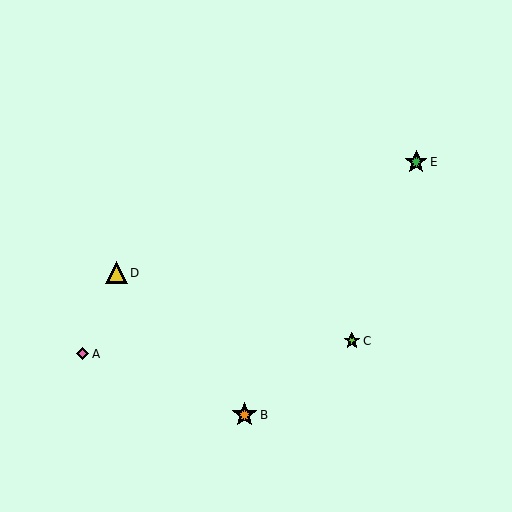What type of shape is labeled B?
Shape B is an orange star.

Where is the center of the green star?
The center of the green star is at (416, 162).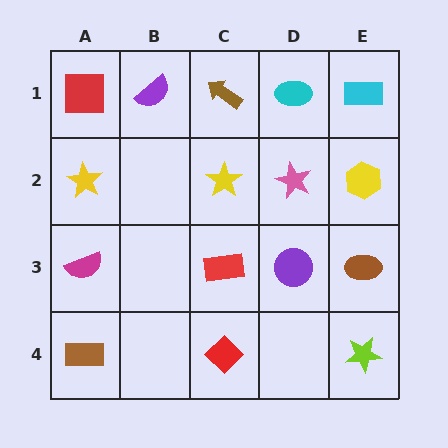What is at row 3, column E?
A brown ellipse.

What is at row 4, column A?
A brown rectangle.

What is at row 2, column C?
A yellow star.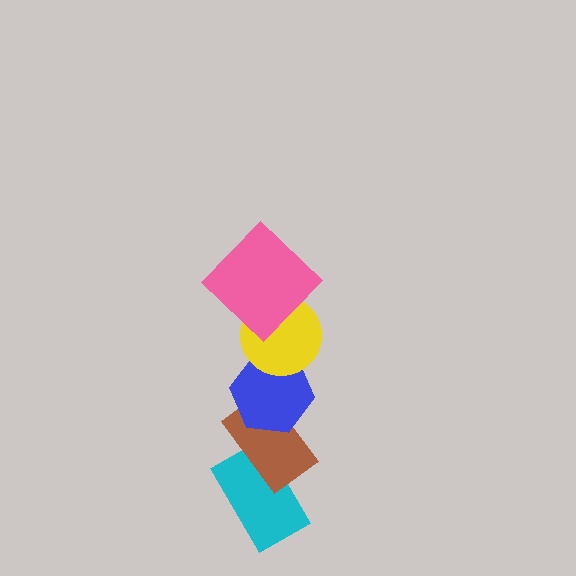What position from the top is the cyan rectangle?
The cyan rectangle is 5th from the top.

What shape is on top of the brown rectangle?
The blue hexagon is on top of the brown rectangle.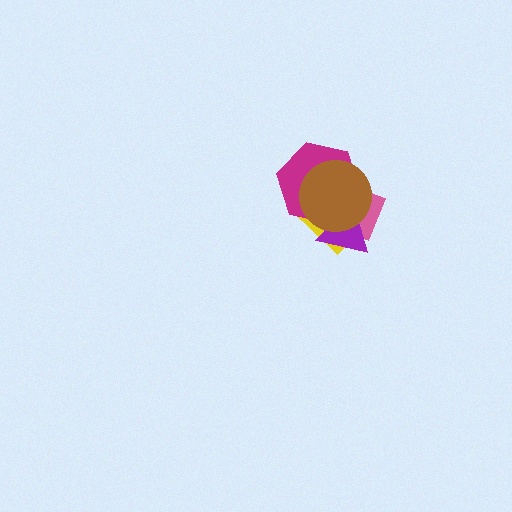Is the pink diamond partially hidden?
Yes, it is partially covered by another shape.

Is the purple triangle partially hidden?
Yes, it is partially covered by another shape.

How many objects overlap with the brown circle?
4 objects overlap with the brown circle.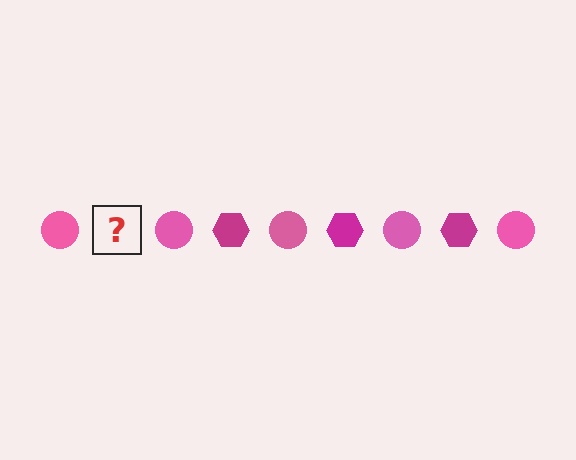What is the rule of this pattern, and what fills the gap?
The rule is that the pattern alternates between pink circle and magenta hexagon. The gap should be filled with a magenta hexagon.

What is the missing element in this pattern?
The missing element is a magenta hexagon.